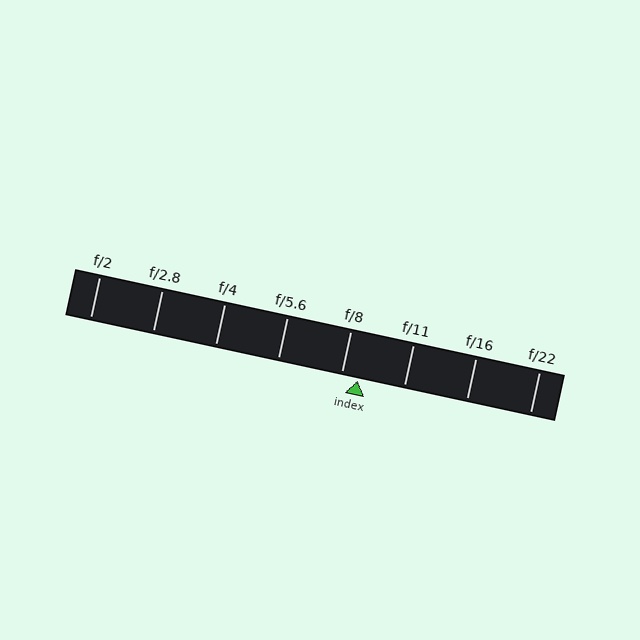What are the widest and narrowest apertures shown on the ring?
The widest aperture shown is f/2 and the narrowest is f/22.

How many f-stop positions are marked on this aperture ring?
There are 8 f-stop positions marked.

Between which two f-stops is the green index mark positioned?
The index mark is between f/8 and f/11.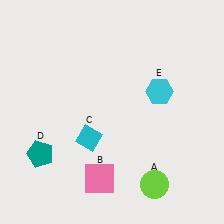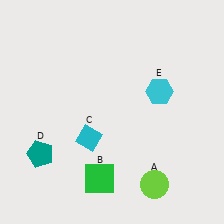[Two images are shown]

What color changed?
The square (B) changed from pink in Image 1 to green in Image 2.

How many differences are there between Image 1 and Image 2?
There is 1 difference between the two images.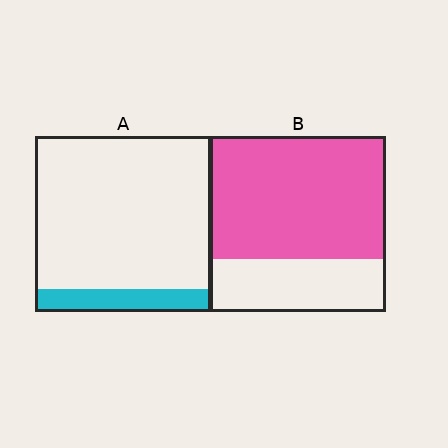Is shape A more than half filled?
No.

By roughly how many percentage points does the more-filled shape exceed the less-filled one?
By roughly 55 percentage points (B over A).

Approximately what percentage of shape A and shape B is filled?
A is approximately 15% and B is approximately 70%.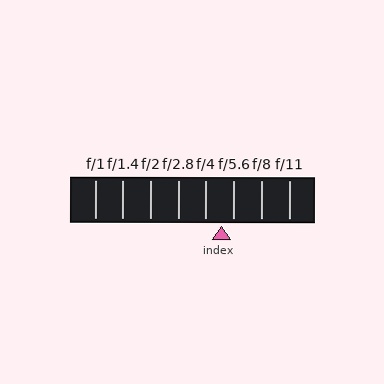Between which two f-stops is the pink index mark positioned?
The index mark is between f/4 and f/5.6.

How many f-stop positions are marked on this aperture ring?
There are 8 f-stop positions marked.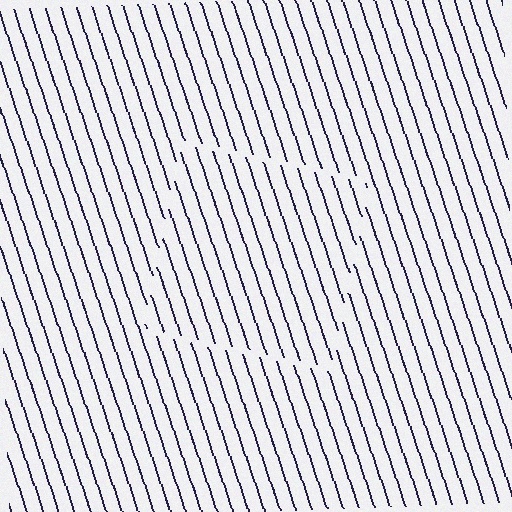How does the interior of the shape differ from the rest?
The interior of the shape contains the same grating, shifted by half a period — the contour is defined by the phase discontinuity where line-ends from the inner and outer gratings abut.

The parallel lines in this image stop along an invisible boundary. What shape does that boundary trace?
An illusory square. The interior of the shape contains the same grating, shifted by half a period — the contour is defined by the phase discontinuity where line-ends from the inner and outer gratings abut.